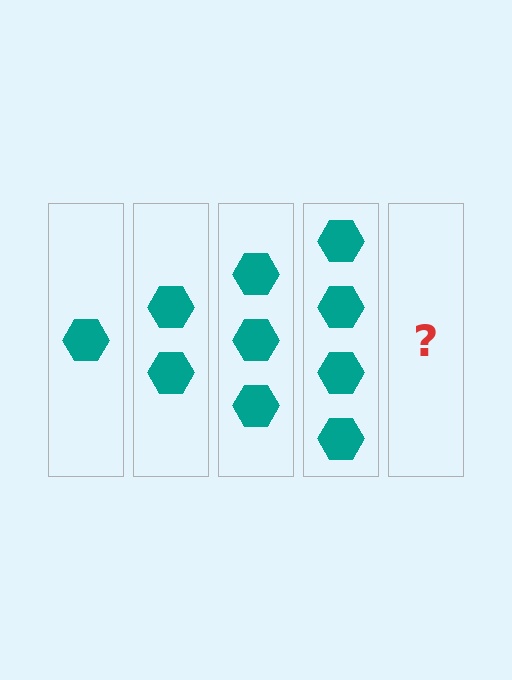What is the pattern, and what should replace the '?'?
The pattern is that each step adds one more hexagon. The '?' should be 5 hexagons.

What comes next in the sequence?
The next element should be 5 hexagons.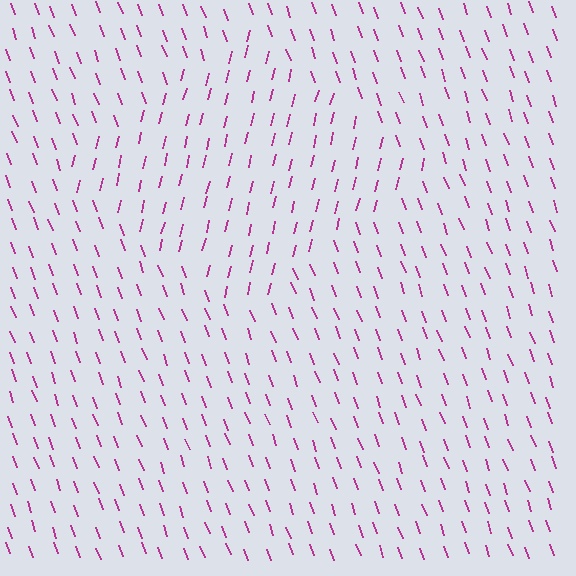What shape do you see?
I see a diamond.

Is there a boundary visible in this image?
Yes, there is a texture boundary formed by a change in line orientation.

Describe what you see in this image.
The image is filled with small magenta line segments. A diamond region in the image has lines oriented differently from the surrounding lines, creating a visible texture boundary.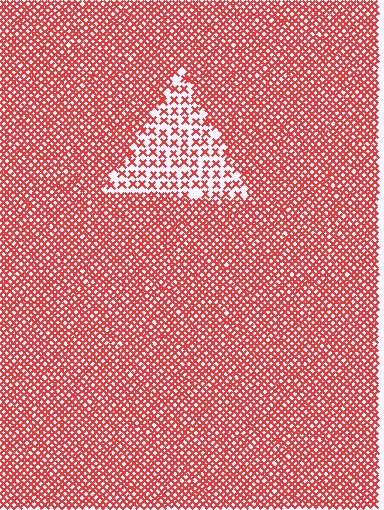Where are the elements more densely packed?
The elements are more densely packed outside the triangle boundary.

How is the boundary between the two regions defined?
The boundary is defined by a change in element density (approximately 2.4x ratio). All elements are the same color, size, and shape.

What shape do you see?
I see a triangle.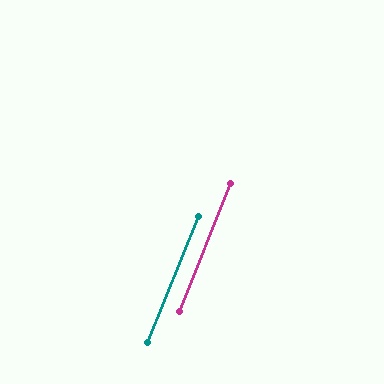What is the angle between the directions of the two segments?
Approximately 0 degrees.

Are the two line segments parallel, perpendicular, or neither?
Parallel — their directions differ by only 0.1°.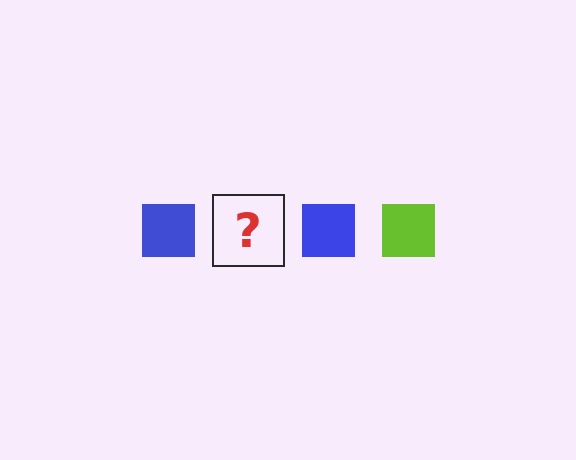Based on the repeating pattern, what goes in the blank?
The blank should be a lime square.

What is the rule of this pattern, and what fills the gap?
The rule is that the pattern cycles through blue, lime squares. The gap should be filled with a lime square.